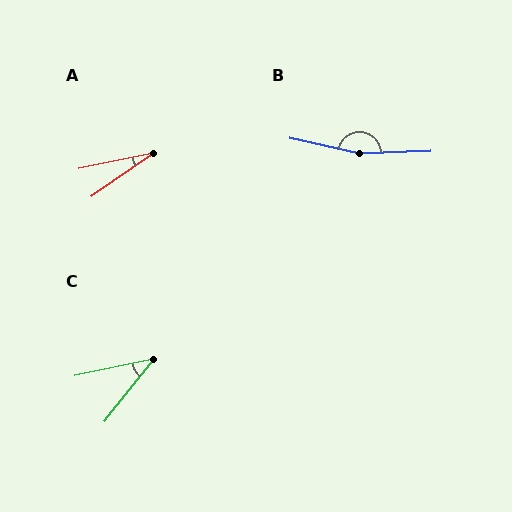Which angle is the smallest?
A, at approximately 23 degrees.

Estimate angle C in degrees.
Approximately 40 degrees.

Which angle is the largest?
B, at approximately 165 degrees.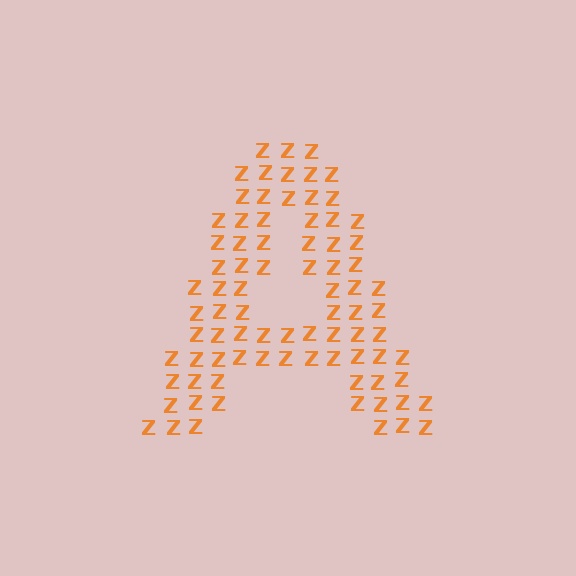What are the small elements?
The small elements are letter Z's.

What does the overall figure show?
The overall figure shows the letter A.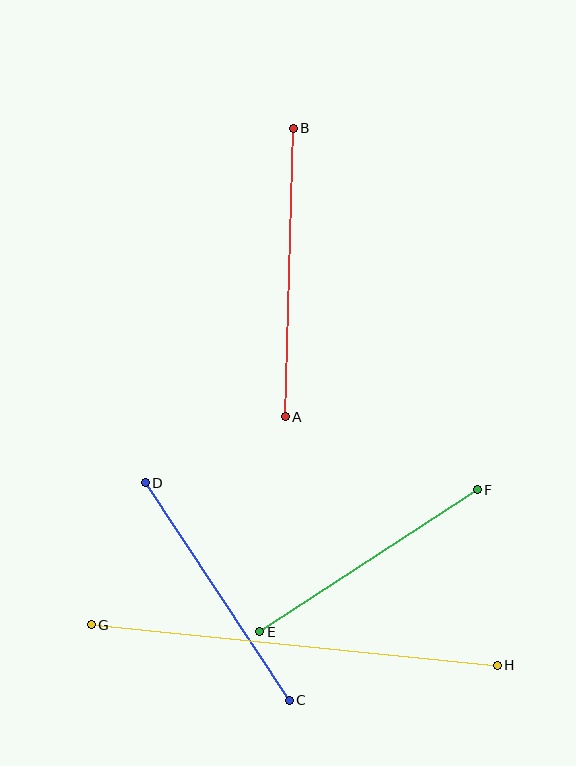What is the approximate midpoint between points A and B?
The midpoint is at approximately (289, 272) pixels.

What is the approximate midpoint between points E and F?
The midpoint is at approximately (368, 561) pixels.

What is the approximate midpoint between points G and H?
The midpoint is at approximately (294, 645) pixels.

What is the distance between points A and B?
The distance is approximately 289 pixels.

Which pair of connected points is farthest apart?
Points G and H are farthest apart.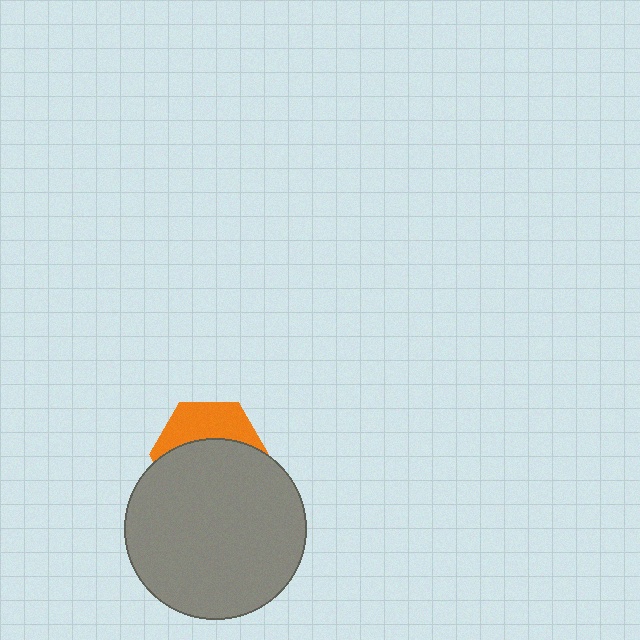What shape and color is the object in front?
The object in front is a gray circle.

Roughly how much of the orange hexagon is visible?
A small part of it is visible (roughly 38%).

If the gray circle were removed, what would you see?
You would see the complete orange hexagon.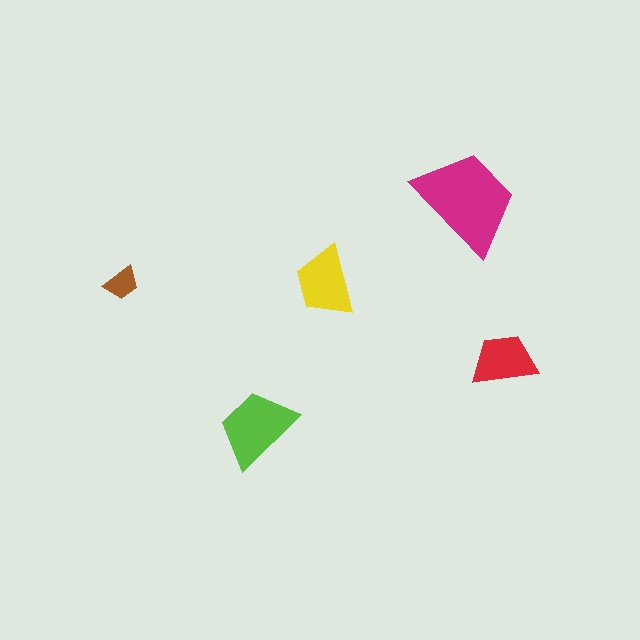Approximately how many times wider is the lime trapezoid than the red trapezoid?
About 1.5 times wider.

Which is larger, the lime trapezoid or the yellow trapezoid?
The lime one.